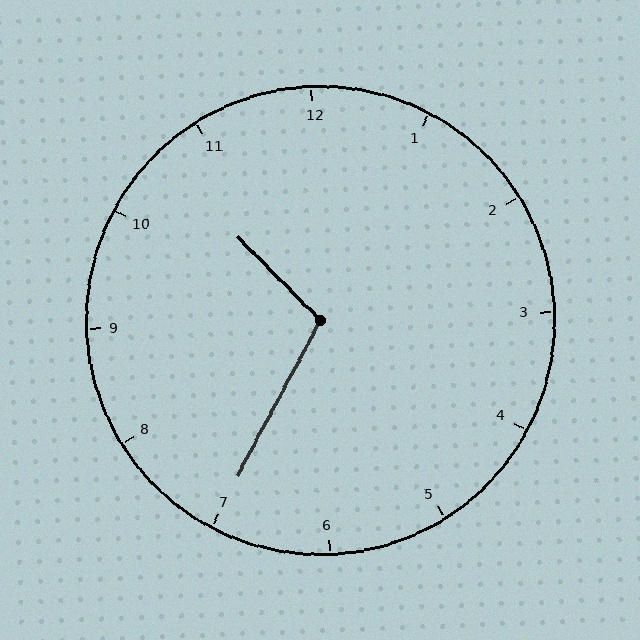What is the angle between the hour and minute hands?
Approximately 108 degrees.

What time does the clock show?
10:35.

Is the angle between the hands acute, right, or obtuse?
It is obtuse.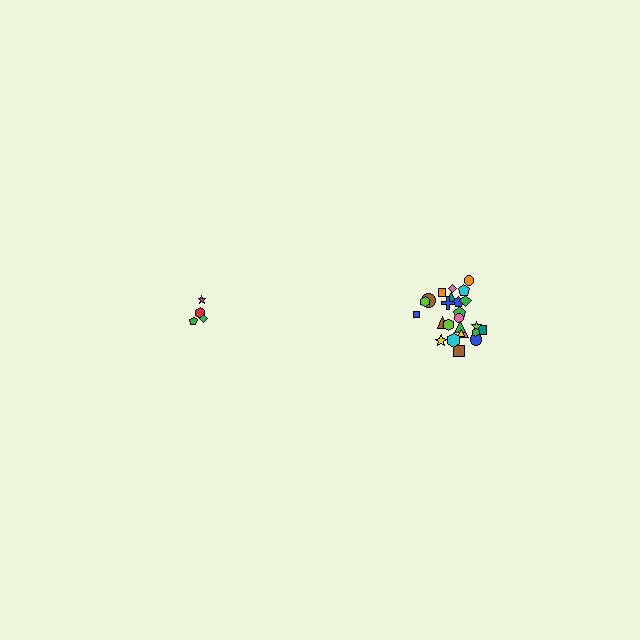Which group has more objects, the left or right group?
The right group.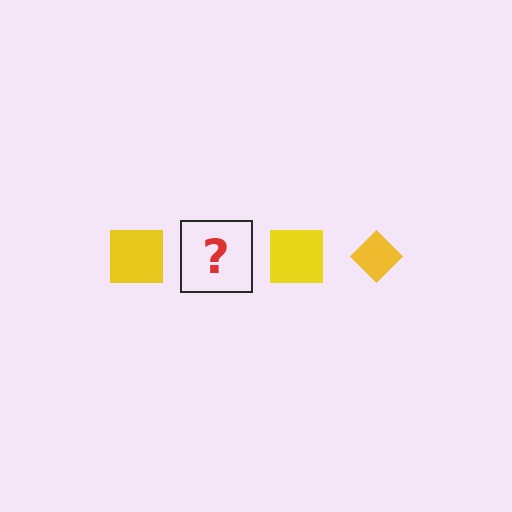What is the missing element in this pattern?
The missing element is a yellow diamond.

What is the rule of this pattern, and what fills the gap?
The rule is that the pattern cycles through square, diamond shapes in yellow. The gap should be filled with a yellow diamond.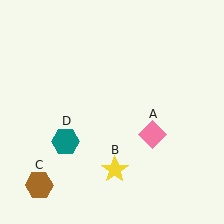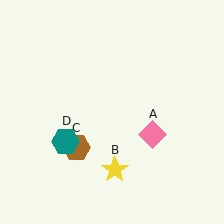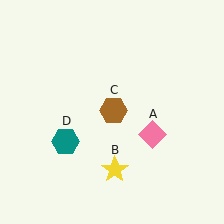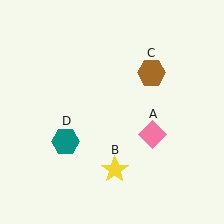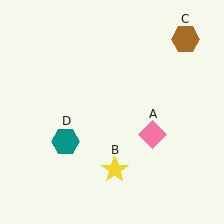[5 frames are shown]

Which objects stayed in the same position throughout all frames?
Pink diamond (object A) and yellow star (object B) and teal hexagon (object D) remained stationary.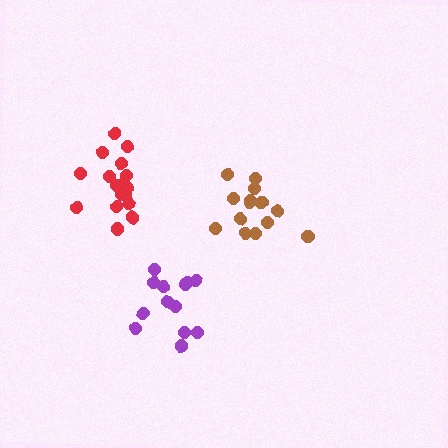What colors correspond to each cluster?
The clusters are colored: red, brown, purple.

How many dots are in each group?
Group 1: 17 dots, Group 2: 14 dots, Group 3: 13 dots (44 total).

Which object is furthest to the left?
The red cluster is leftmost.